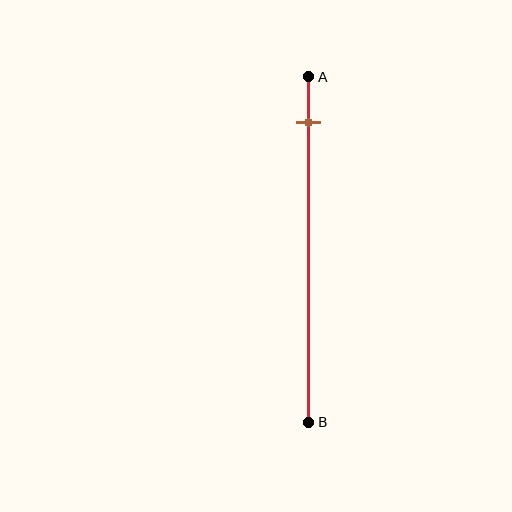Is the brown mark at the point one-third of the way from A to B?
No, the mark is at about 15% from A, not at the 33% one-third point.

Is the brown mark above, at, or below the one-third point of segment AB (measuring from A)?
The brown mark is above the one-third point of segment AB.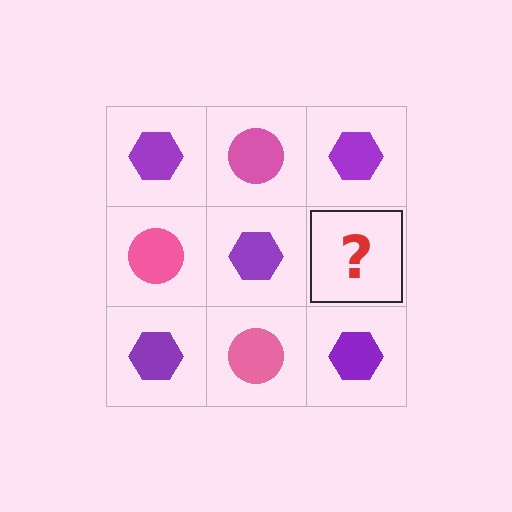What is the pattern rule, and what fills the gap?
The rule is that it alternates purple hexagon and pink circle in a checkerboard pattern. The gap should be filled with a pink circle.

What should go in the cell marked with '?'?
The missing cell should contain a pink circle.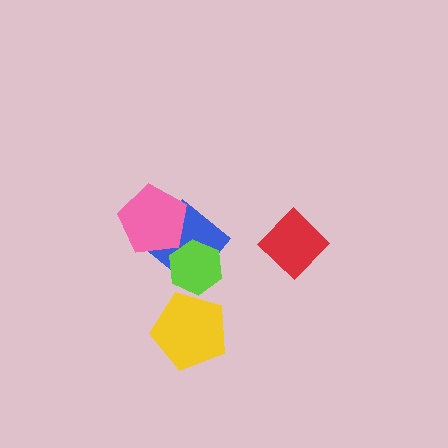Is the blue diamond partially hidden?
Yes, it is partially covered by another shape.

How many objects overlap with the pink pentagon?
1 object overlaps with the pink pentagon.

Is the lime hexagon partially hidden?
No, no other shape covers it.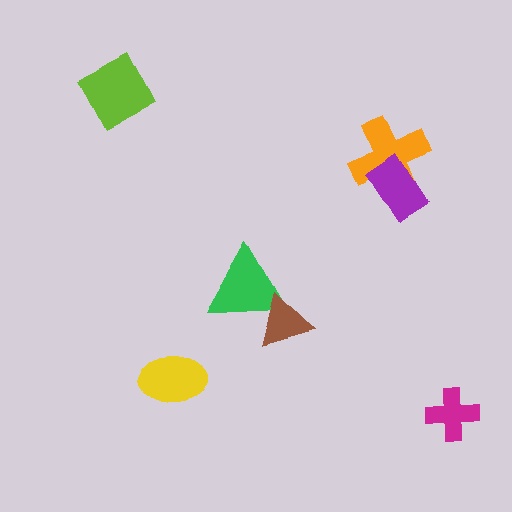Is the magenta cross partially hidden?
No, no other shape covers it.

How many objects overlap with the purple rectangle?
1 object overlaps with the purple rectangle.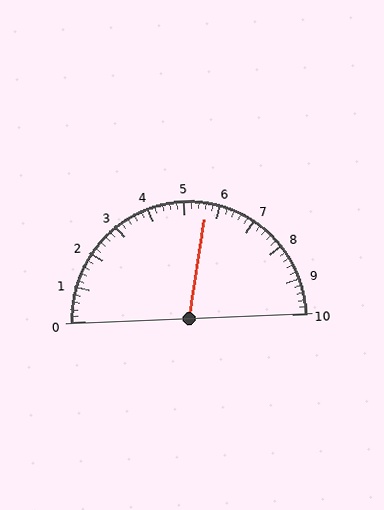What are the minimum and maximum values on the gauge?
The gauge ranges from 0 to 10.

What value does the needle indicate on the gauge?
The needle indicates approximately 5.6.